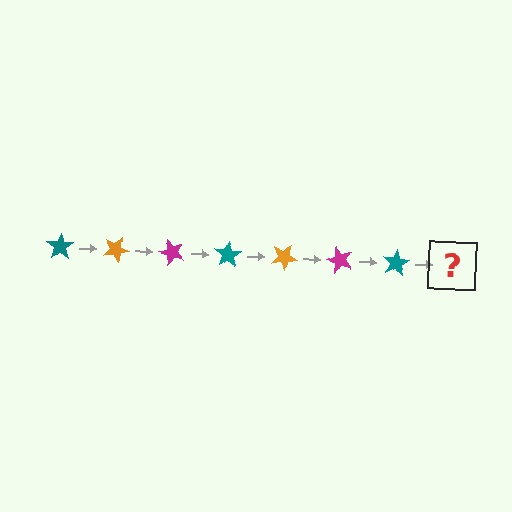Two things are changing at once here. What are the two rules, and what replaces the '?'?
The two rules are that it rotates 25 degrees each step and the color cycles through teal, orange, and magenta. The '?' should be an orange star, rotated 175 degrees from the start.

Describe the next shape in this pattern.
It should be an orange star, rotated 175 degrees from the start.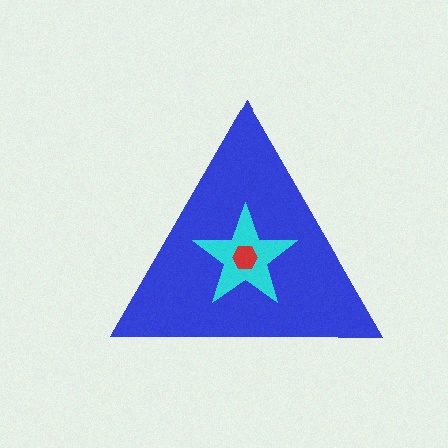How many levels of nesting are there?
3.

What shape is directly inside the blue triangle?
The cyan star.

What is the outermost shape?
The blue triangle.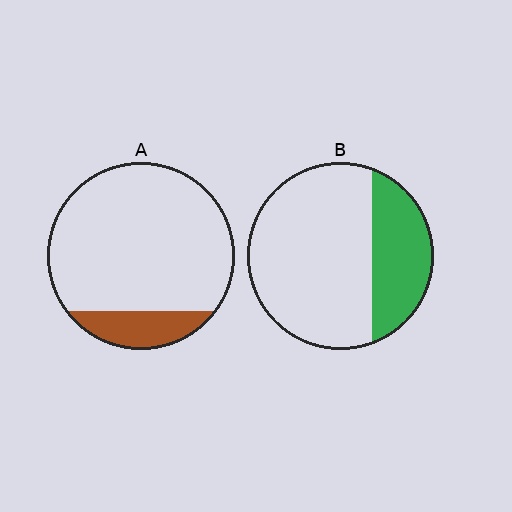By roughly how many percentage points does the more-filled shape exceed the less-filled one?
By roughly 15 percentage points (B over A).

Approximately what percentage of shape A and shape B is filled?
A is approximately 15% and B is approximately 30%.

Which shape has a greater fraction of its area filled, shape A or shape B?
Shape B.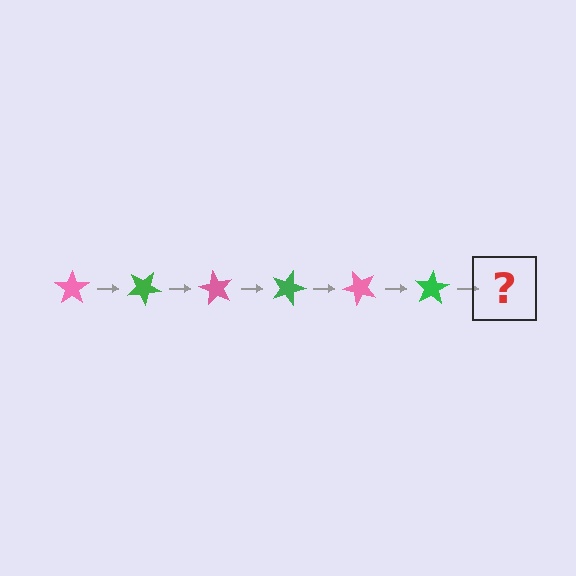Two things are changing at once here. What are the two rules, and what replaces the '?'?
The two rules are that it rotates 30 degrees each step and the color cycles through pink and green. The '?' should be a pink star, rotated 180 degrees from the start.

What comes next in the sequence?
The next element should be a pink star, rotated 180 degrees from the start.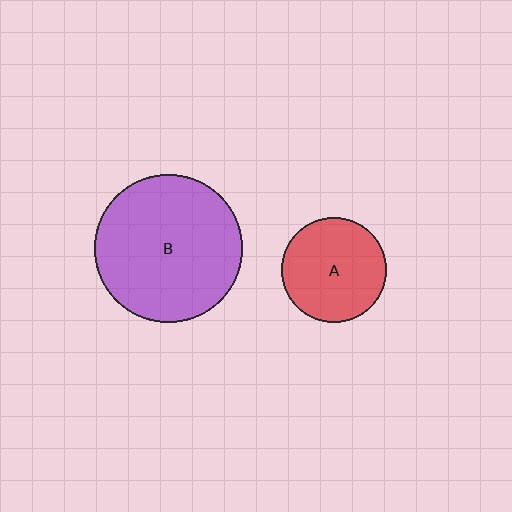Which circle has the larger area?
Circle B (purple).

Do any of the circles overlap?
No, none of the circles overlap.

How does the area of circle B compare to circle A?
Approximately 2.0 times.